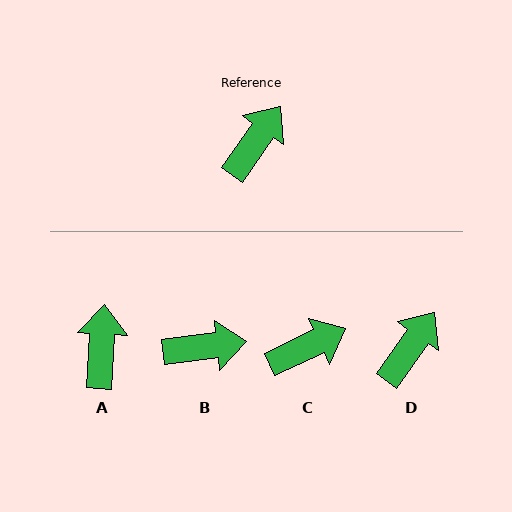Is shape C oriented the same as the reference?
No, it is off by about 30 degrees.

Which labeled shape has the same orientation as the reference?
D.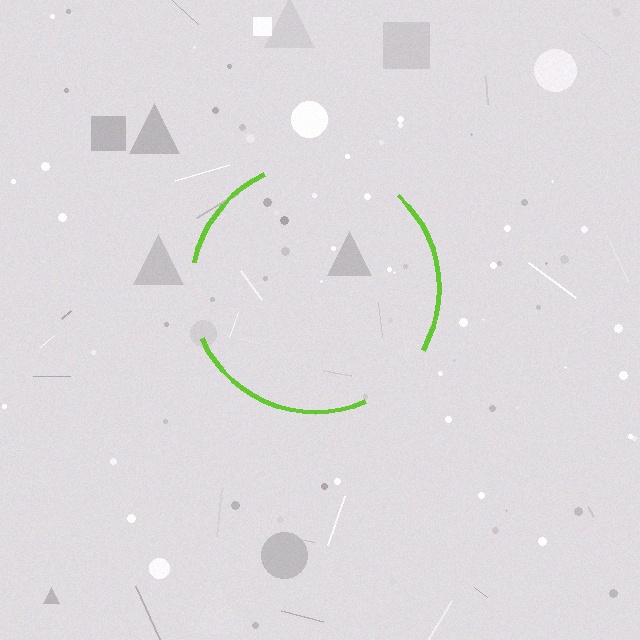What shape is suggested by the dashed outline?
The dashed outline suggests a circle.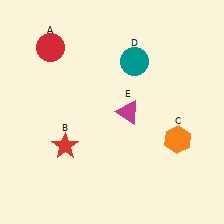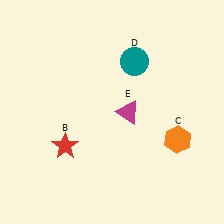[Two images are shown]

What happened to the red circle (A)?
The red circle (A) was removed in Image 2. It was in the top-left area of Image 1.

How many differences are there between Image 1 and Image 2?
There is 1 difference between the two images.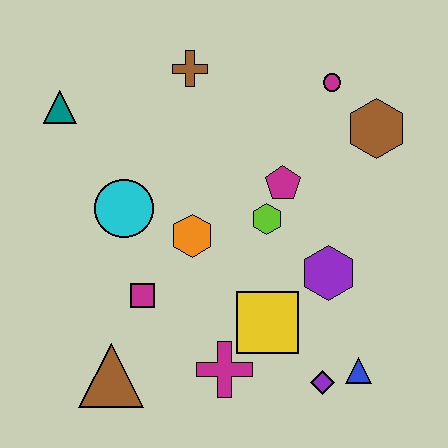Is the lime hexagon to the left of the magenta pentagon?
Yes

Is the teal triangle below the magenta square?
No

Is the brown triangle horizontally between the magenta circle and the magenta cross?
No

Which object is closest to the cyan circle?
The orange hexagon is closest to the cyan circle.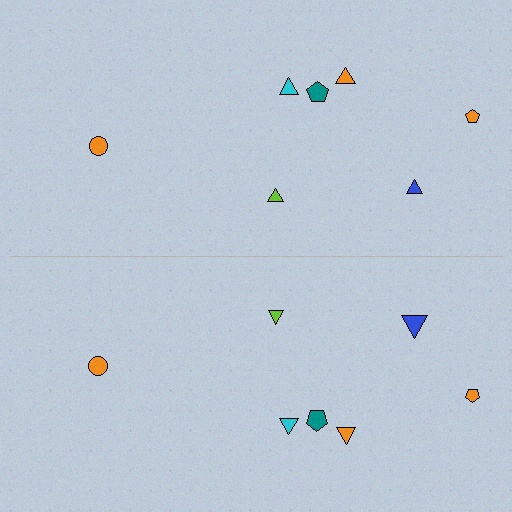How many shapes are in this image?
There are 14 shapes in this image.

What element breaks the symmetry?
The blue triangle on the bottom side has a different size than its mirror counterpart.